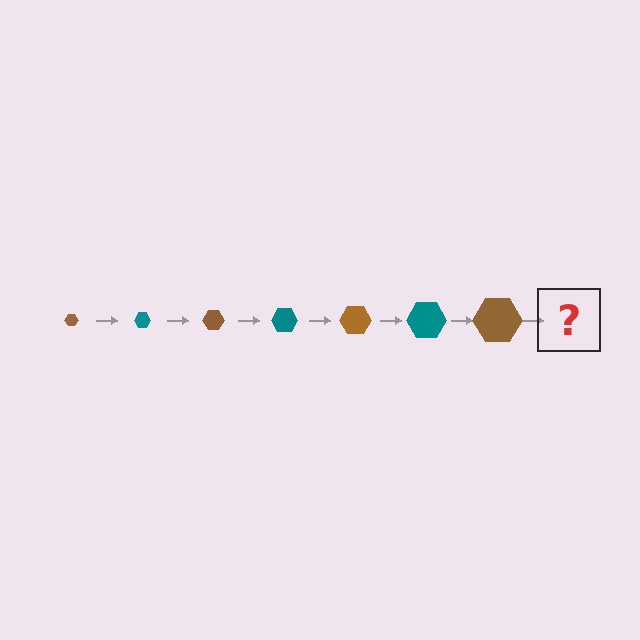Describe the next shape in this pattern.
It should be a teal hexagon, larger than the previous one.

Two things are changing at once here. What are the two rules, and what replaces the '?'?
The two rules are that the hexagon grows larger each step and the color cycles through brown and teal. The '?' should be a teal hexagon, larger than the previous one.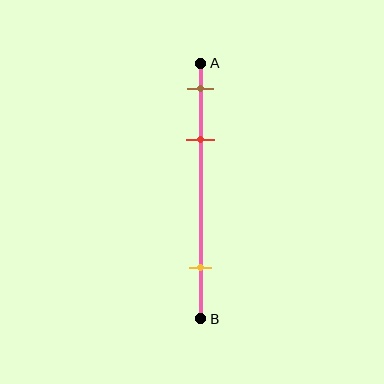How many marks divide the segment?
There are 3 marks dividing the segment.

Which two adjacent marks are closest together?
The brown and red marks are the closest adjacent pair.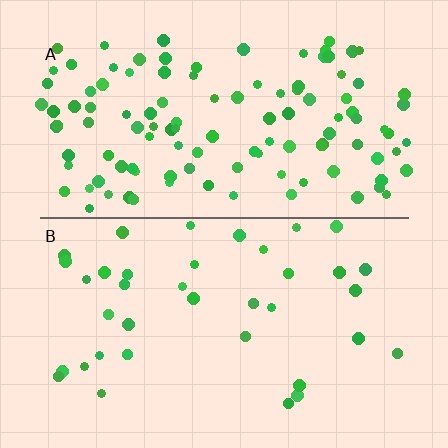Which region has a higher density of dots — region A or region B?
A (the top).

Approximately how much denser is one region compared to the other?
Approximately 3.1× — region A over region B.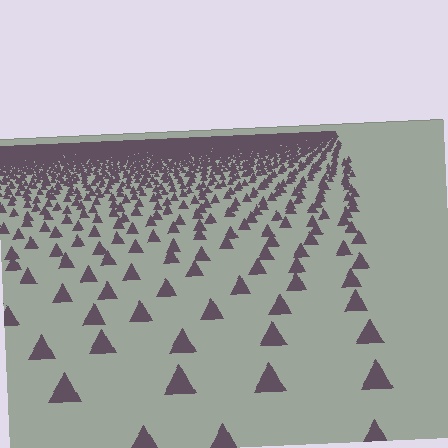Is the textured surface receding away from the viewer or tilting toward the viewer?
The surface is receding away from the viewer. Texture elements get smaller and denser toward the top.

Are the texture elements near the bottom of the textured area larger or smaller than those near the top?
Larger. Near the bottom, elements are closer to the viewer and appear at a bigger on-screen size.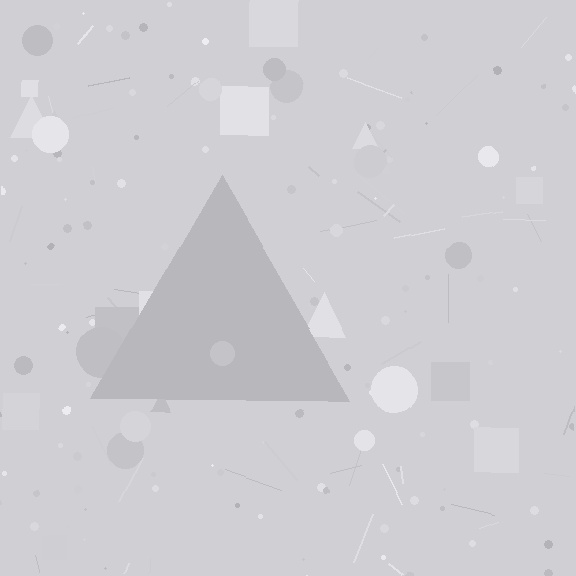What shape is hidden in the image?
A triangle is hidden in the image.